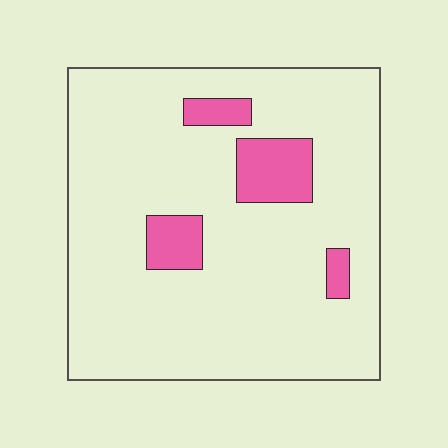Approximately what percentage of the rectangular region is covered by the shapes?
Approximately 10%.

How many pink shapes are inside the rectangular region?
4.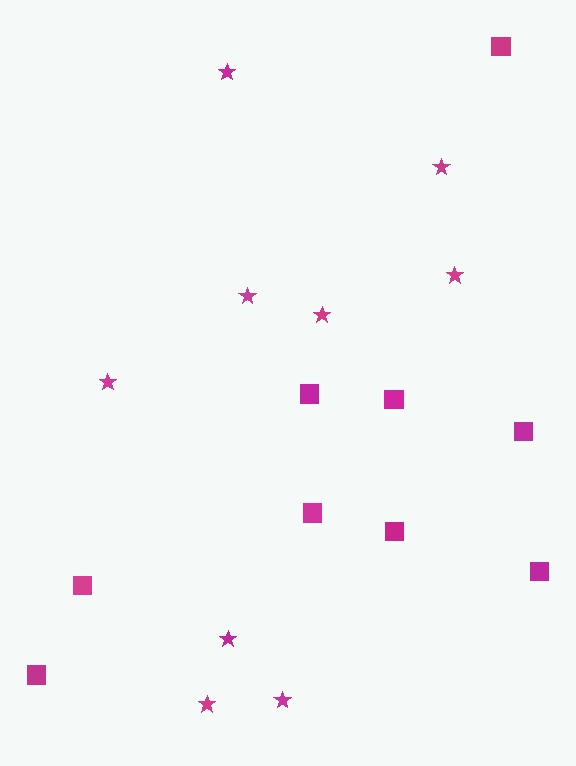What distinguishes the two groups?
There are 2 groups: one group of stars (9) and one group of squares (9).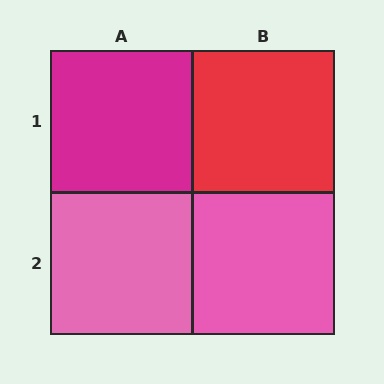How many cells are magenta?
1 cell is magenta.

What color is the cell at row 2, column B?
Pink.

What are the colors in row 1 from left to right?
Magenta, red.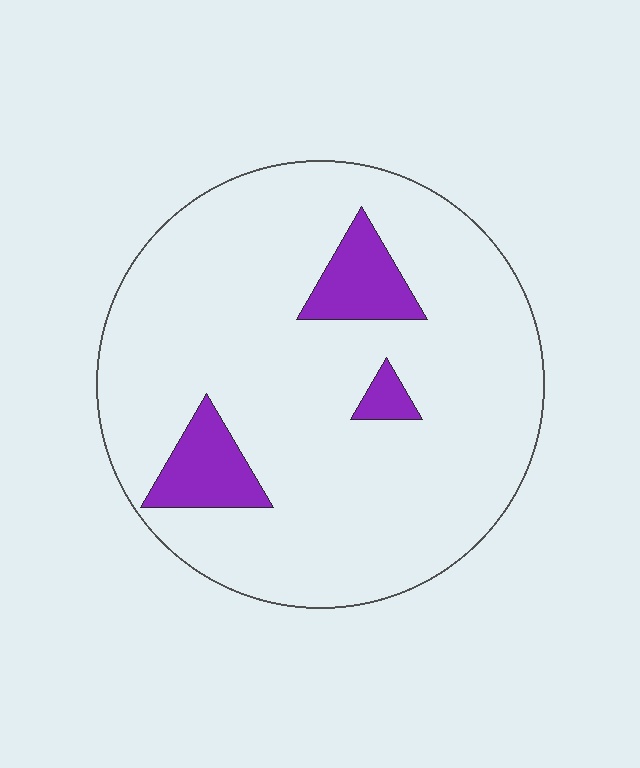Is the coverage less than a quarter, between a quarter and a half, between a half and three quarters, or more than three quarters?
Less than a quarter.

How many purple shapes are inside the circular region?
3.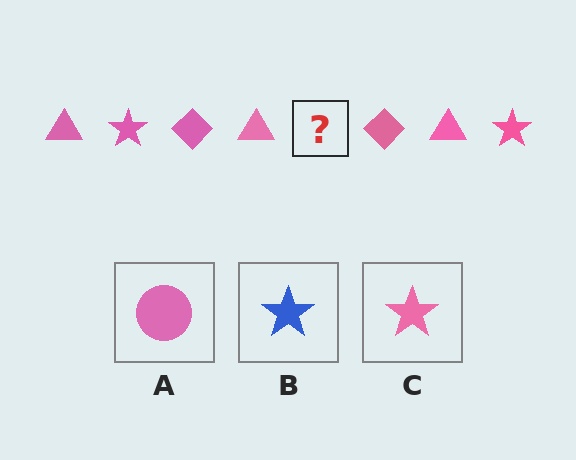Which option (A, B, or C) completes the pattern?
C.